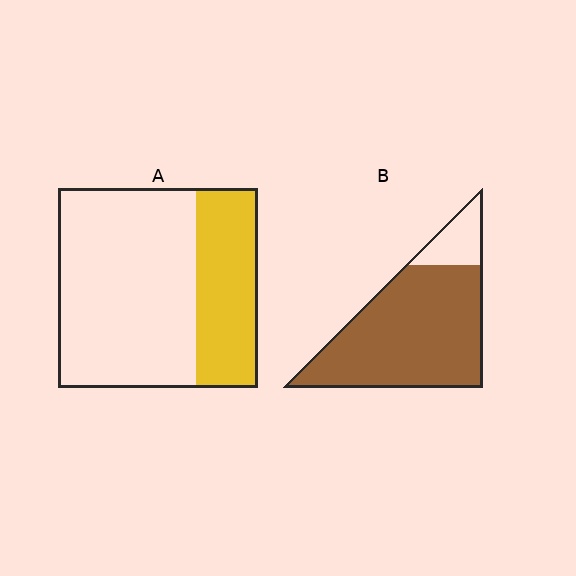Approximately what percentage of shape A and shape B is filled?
A is approximately 30% and B is approximately 85%.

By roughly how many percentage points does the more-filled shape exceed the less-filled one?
By roughly 55 percentage points (B over A).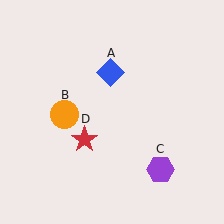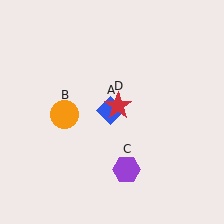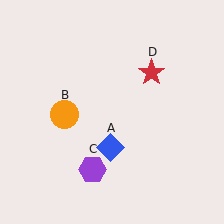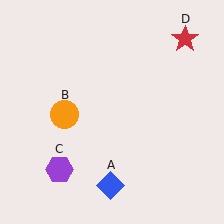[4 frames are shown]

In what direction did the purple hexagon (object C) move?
The purple hexagon (object C) moved left.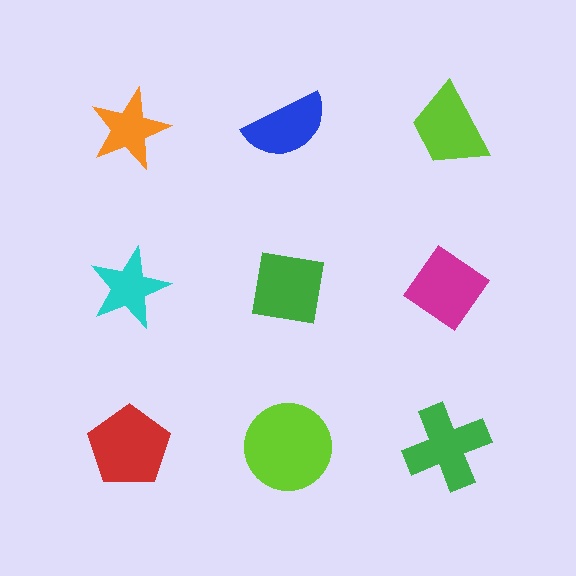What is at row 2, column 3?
A magenta diamond.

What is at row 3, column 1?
A red pentagon.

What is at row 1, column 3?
A lime trapezoid.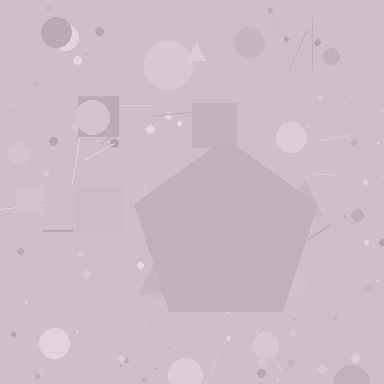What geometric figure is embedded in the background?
A pentagon is embedded in the background.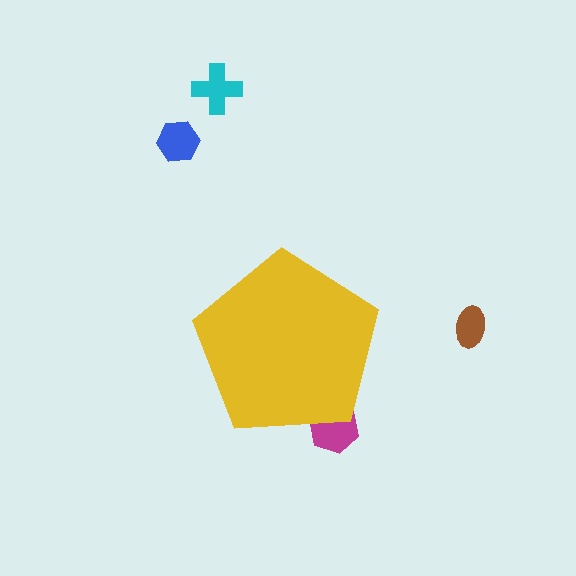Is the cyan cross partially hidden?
No, the cyan cross is fully visible.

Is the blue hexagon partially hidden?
No, the blue hexagon is fully visible.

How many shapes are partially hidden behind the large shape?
1 shape is partially hidden.